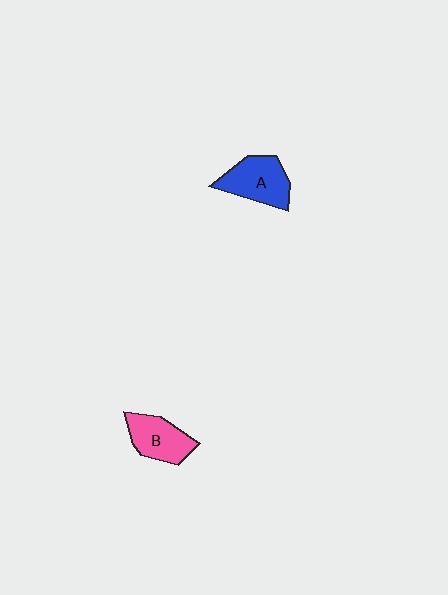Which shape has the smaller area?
Shape B (pink).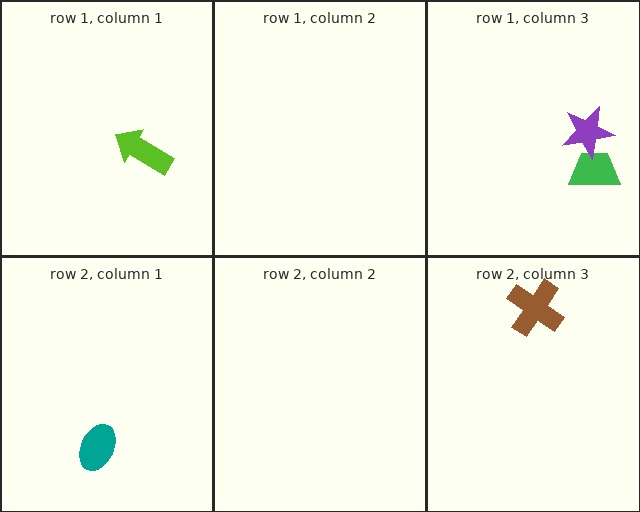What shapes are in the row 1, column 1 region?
The lime arrow.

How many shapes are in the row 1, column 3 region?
2.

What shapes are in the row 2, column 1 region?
The teal ellipse.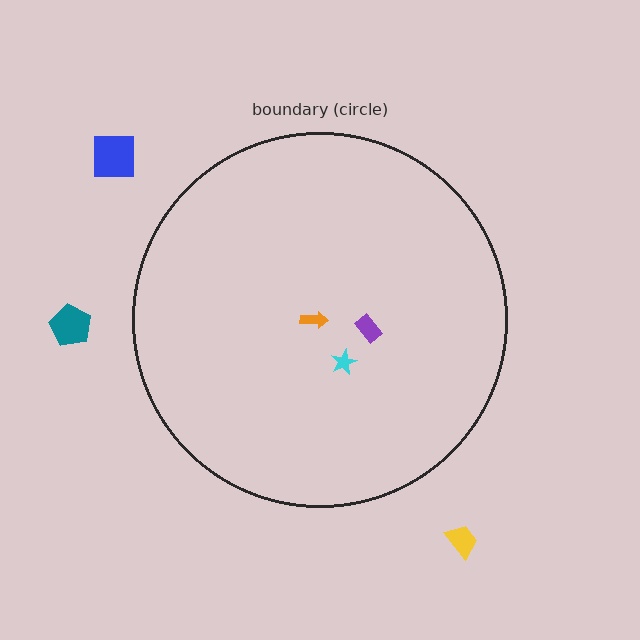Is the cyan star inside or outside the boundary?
Inside.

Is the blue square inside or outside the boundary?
Outside.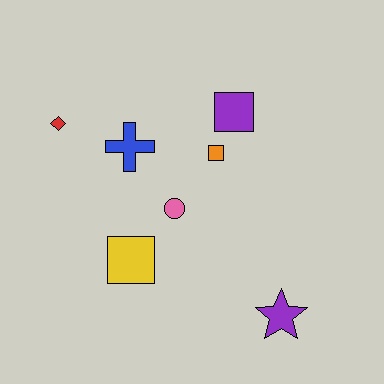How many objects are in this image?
There are 7 objects.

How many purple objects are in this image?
There are 2 purple objects.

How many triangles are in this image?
There are no triangles.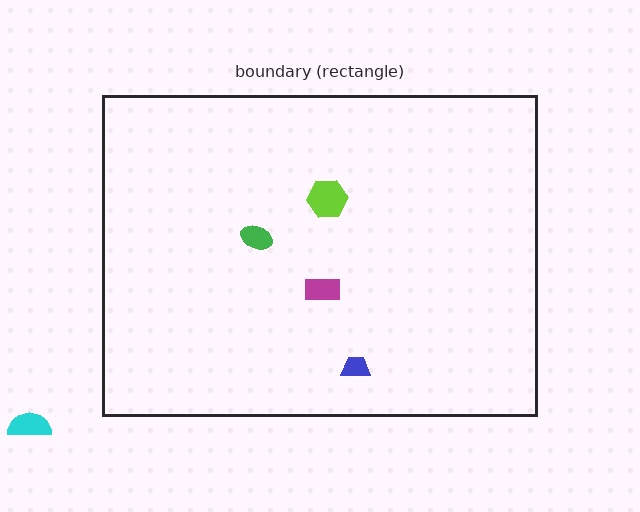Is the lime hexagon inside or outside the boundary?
Inside.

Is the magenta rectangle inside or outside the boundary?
Inside.